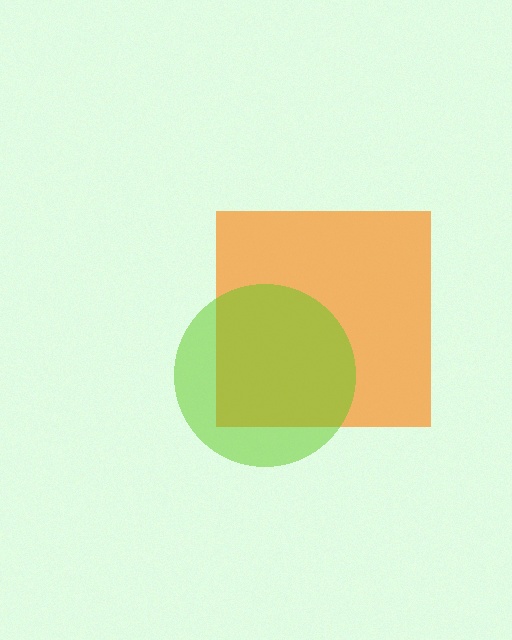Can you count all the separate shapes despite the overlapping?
Yes, there are 2 separate shapes.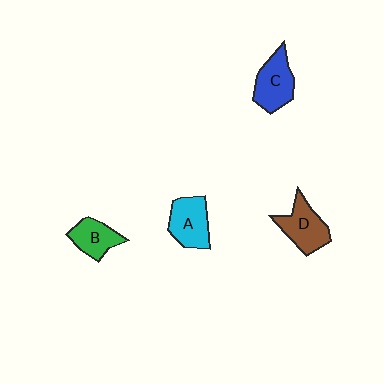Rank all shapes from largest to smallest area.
From largest to smallest: C (blue), D (brown), A (cyan), B (green).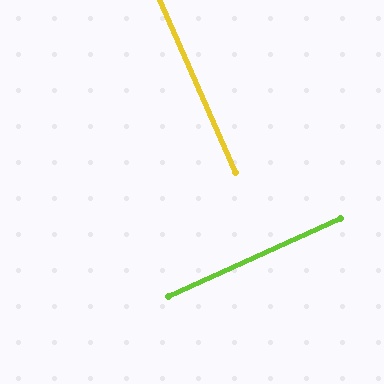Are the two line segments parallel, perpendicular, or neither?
Perpendicular — they meet at approximately 90°.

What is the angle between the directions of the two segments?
Approximately 90 degrees.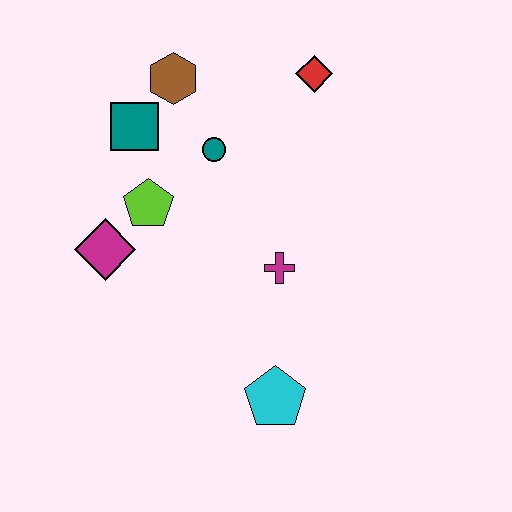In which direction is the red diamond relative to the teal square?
The red diamond is to the right of the teal square.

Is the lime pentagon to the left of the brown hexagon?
Yes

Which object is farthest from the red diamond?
The cyan pentagon is farthest from the red diamond.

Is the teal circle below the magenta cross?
No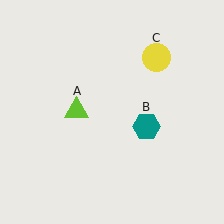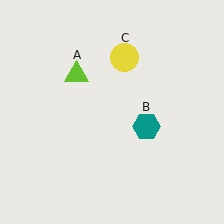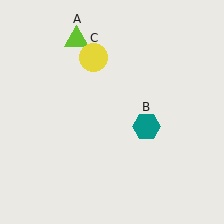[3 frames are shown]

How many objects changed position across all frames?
2 objects changed position: lime triangle (object A), yellow circle (object C).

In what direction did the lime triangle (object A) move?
The lime triangle (object A) moved up.